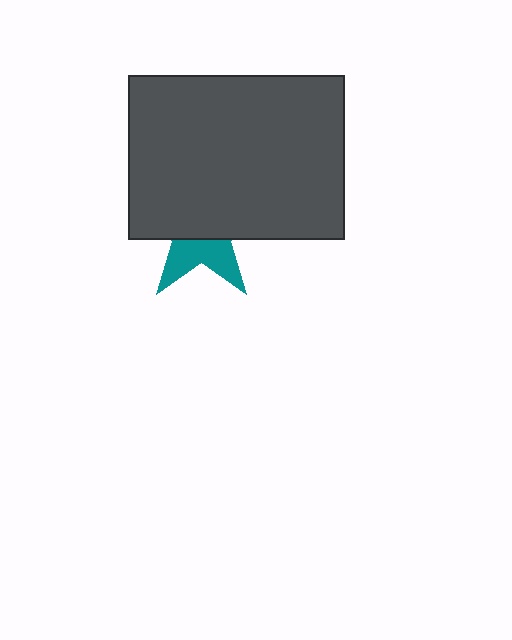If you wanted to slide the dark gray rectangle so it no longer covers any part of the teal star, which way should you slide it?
Slide it up — that is the most direct way to separate the two shapes.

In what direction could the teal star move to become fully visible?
The teal star could move down. That would shift it out from behind the dark gray rectangle entirely.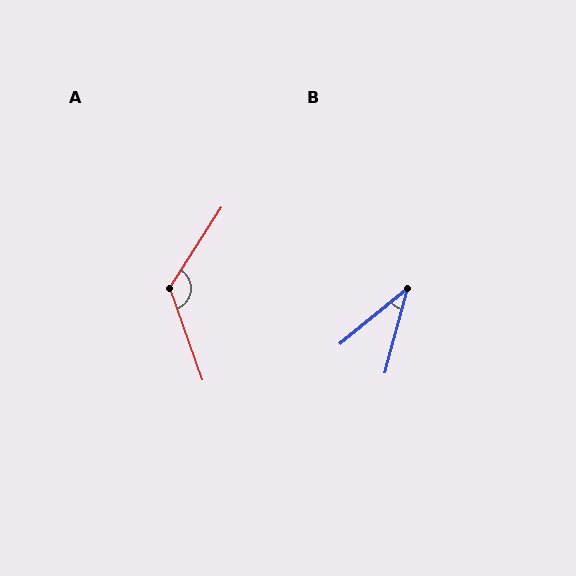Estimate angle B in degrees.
Approximately 36 degrees.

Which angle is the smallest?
B, at approximately 36 degrees.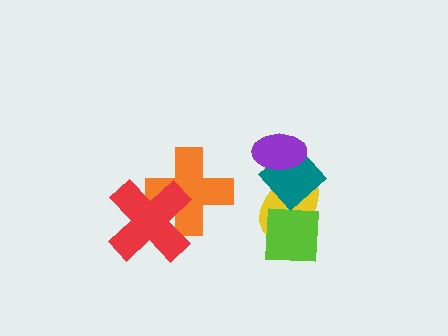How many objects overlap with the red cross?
1 object overlaps with the red cross.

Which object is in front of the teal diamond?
The purple ellipse is in front of the teal diamond.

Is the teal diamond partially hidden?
Yes, it is partially covered by another shape.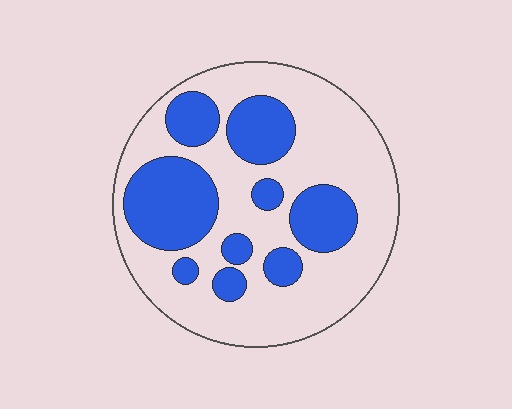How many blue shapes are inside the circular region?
9.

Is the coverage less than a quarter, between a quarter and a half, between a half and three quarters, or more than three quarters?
Between a quarter and a half.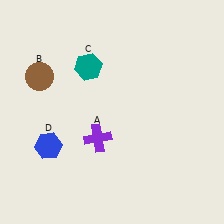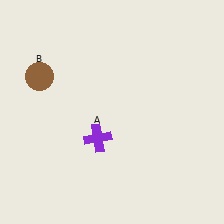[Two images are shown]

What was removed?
The blue hexagon (D), the teal hexagon (C) were removed in Image 2.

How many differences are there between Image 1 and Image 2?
There are 2 differences between the two images.